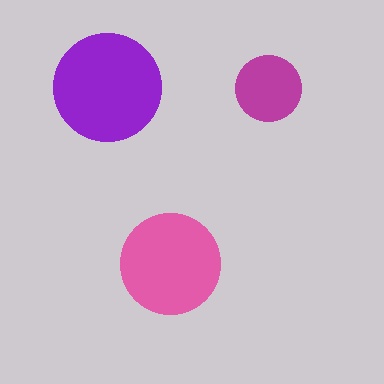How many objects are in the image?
There are 3 objects in the image.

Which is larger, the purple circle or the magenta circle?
The purple one.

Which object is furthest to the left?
The purple circle is leftmost.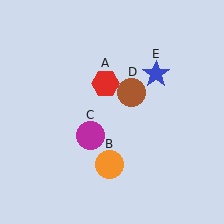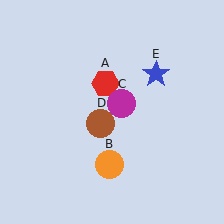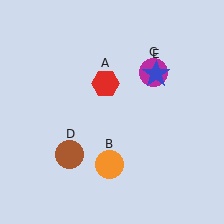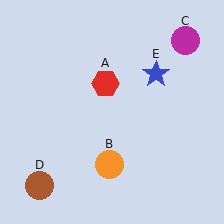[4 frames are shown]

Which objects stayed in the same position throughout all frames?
Red hexagon (object A) and orange circle (object B) and blue star (object E) remained stationary.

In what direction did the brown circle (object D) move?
The brown circle (object D) moved down and to the left.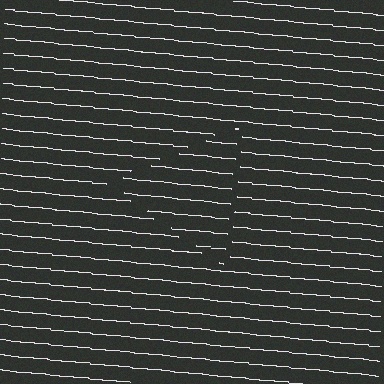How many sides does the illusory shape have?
3 sides — the line-ends trace a triangle.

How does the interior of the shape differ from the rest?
The interior of the shape contains the same grating, shifted by half a period — the contour is defined by the phase discontinuity where line-ends from the inner and outer gratings abut.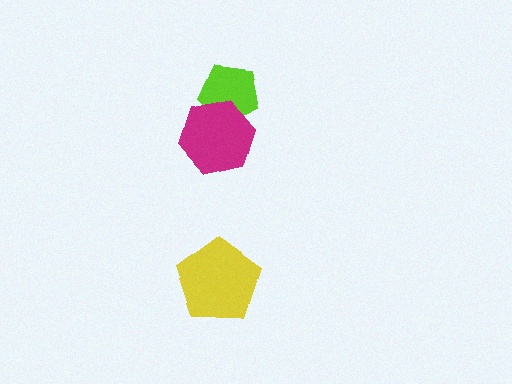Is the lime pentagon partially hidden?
Yes, it is partially covered by another shape.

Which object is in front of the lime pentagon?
The magenta hexagon is in front of the lime pentagon.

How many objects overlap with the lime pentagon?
1 object overlaps with the lime pentagon.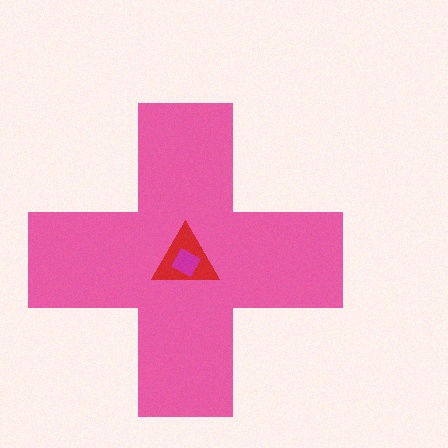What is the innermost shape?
The magenta diamond.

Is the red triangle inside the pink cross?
Yes.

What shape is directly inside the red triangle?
The magenta diamond.